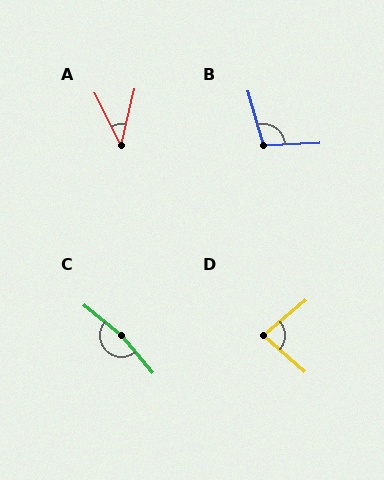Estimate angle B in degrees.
Approximately 104 degrees.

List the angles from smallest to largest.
A (40°), D (82°), B (104°), C (170°).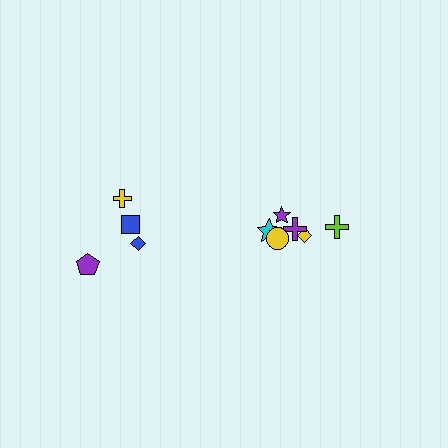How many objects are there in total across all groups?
There are 10 objects.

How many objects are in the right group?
There are 6 objects.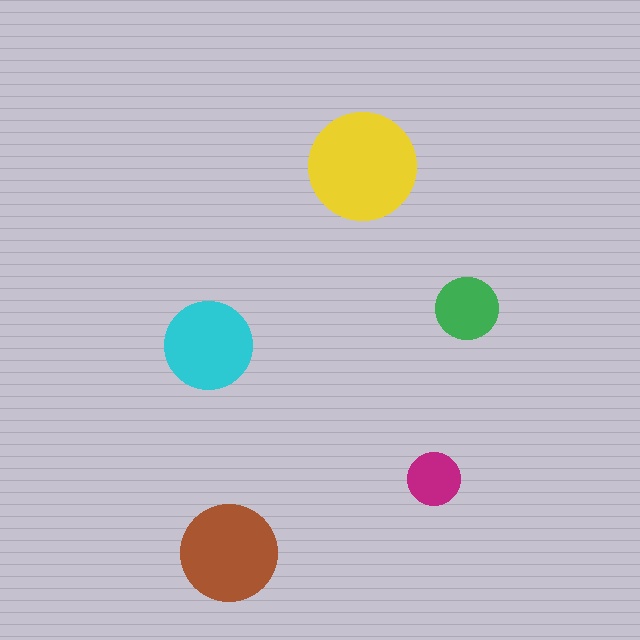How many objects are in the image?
There are 5 objects in the image.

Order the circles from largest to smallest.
the yellow one, the brown one, the cyan one, the green one, the magenta one.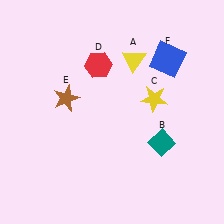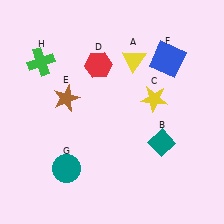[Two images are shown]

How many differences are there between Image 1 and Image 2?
There are 2 differences between the two images.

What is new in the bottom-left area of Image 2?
A teal circle (G) was added in the bottom-left area of Image 2.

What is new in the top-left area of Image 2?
A green cross (H) was added in the top-left area of Image 2.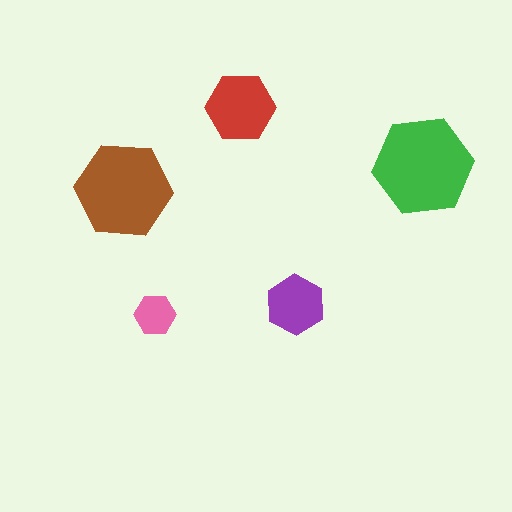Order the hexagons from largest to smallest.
the green one, the brown one, the red one, the purple one, the pink one.